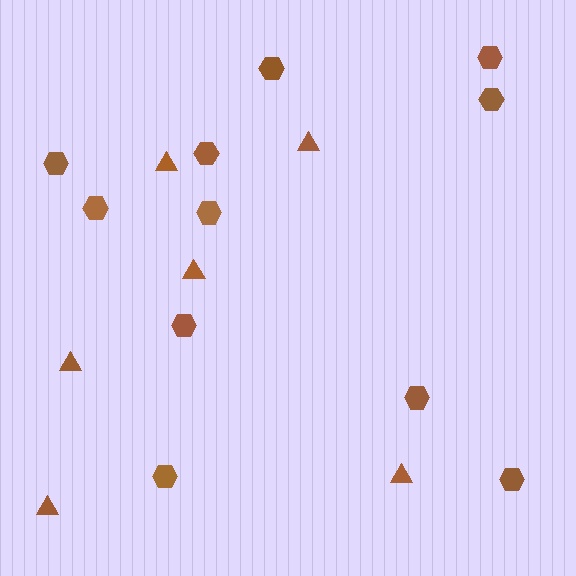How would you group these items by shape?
There are 2 groups: one group of triangles (6) and one group of hexagons (11).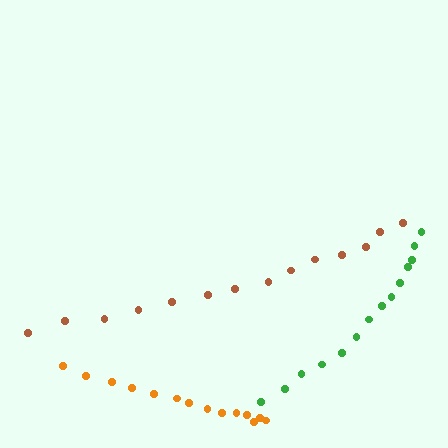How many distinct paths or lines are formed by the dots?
There are 3 distinct paths.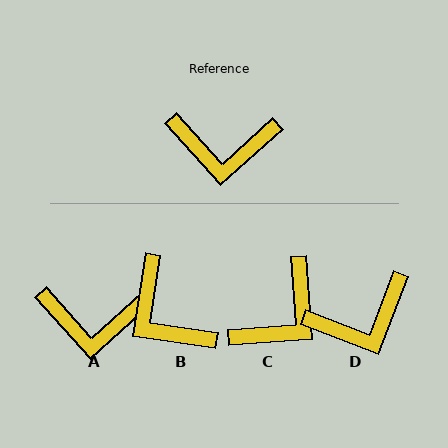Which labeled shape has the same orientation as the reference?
A.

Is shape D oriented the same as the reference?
No, it is off by about 27 degrees.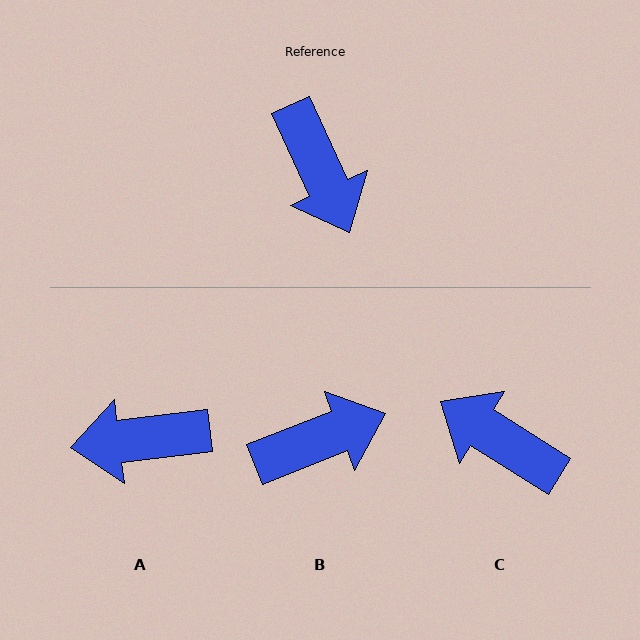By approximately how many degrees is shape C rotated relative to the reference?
Approximately 147 degrees clockwise.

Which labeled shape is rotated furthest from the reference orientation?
C, about 147 degrees away.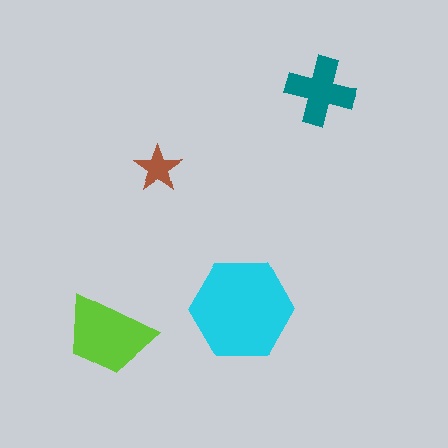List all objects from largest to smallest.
The cyan hexagon, the lime trapezoid, the teal cross, the brown star.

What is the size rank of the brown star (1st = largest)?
4th.